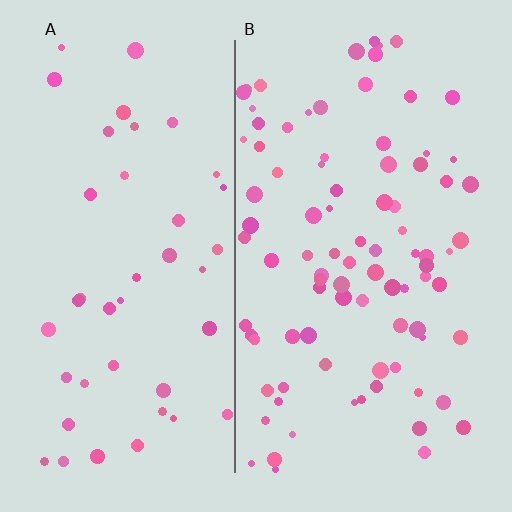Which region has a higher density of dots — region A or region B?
B (the right).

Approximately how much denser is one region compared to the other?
Approximately 2.1× — region B over region A.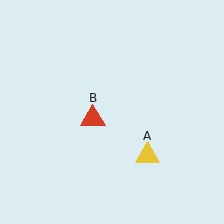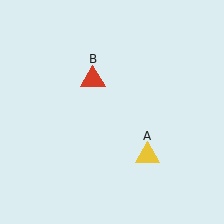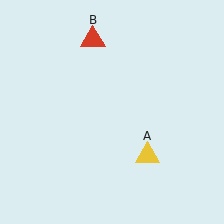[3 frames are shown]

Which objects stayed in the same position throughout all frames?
Yellow triangle (object A) remained stationary.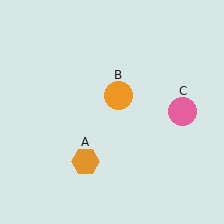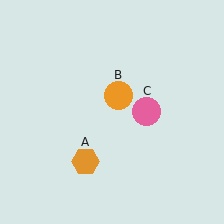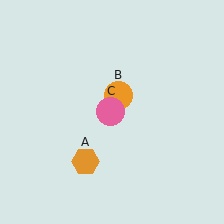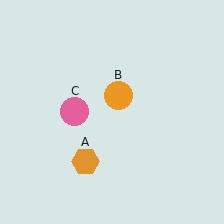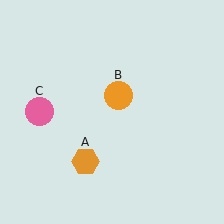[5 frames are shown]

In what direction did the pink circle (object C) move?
The pink circle (object C) moved left.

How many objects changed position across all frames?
1 object changed position: pink circle (object C).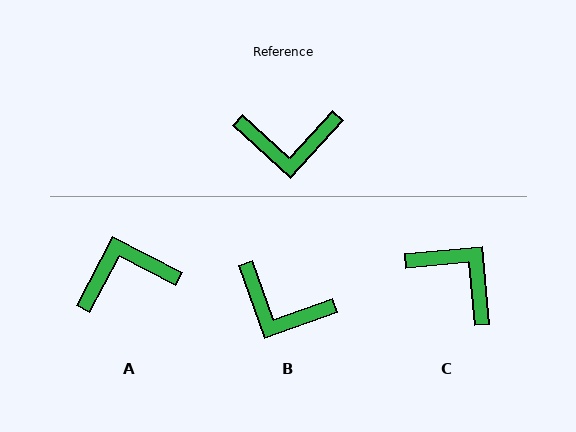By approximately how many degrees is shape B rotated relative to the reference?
Approximately 28 degrees clockwise.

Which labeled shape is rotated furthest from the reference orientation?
A, about 165 degrees away.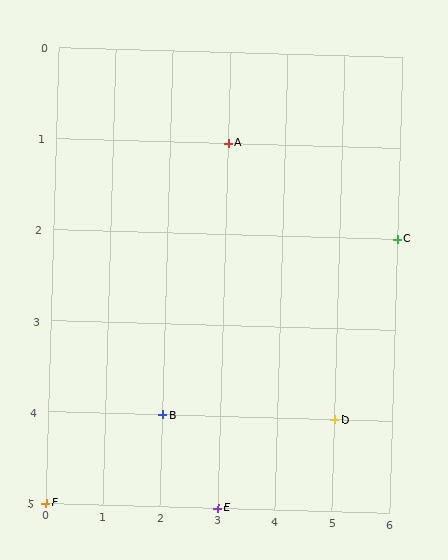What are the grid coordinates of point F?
Point F is at grid coordinates (0, 5).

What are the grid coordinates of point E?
Point E is at grid coordinates (3, 5).